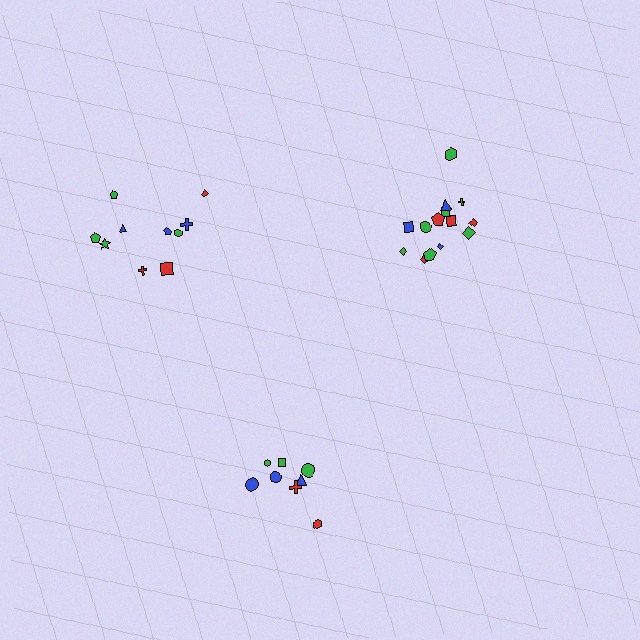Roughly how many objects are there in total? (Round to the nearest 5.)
Roughly 35 objects in total.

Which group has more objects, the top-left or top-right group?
The top-right group.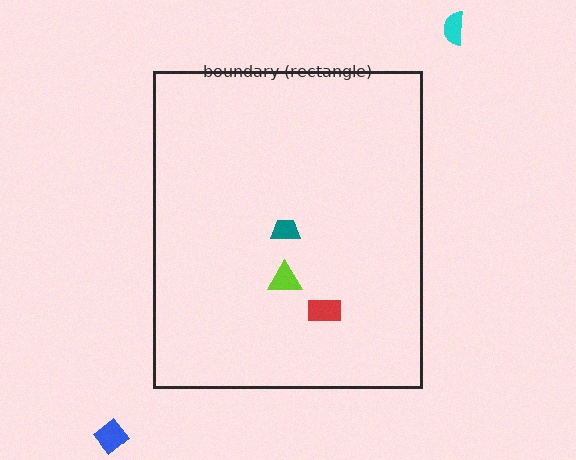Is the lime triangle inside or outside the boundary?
Inside.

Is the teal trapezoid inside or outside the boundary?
Inside.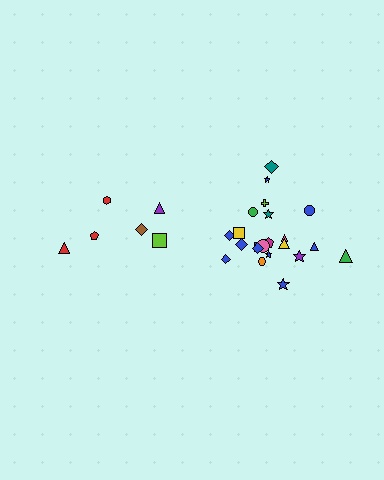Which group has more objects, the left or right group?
The right group.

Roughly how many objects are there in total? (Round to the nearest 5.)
Roughly 30 objects in total.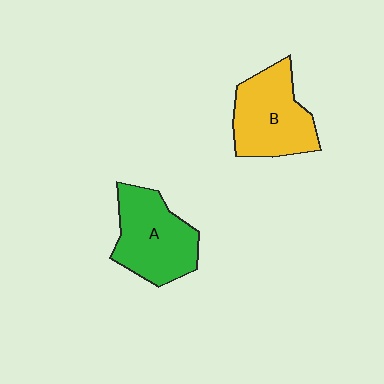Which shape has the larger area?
Shape A (green).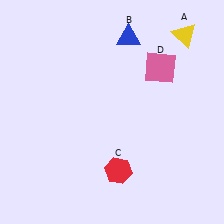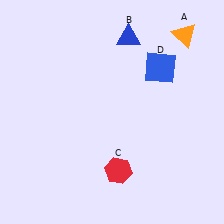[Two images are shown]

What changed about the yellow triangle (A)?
In Image 1, A is yellow. In Image 2, it changed to orange.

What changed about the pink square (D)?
In Image 1, D is pink. In Image 2, it changed to blue.